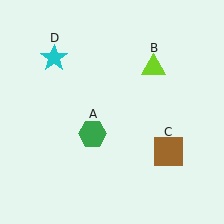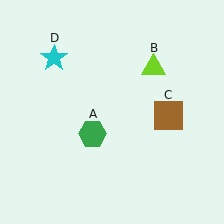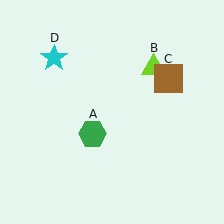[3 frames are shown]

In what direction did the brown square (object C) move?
The brown square (object C) moved up.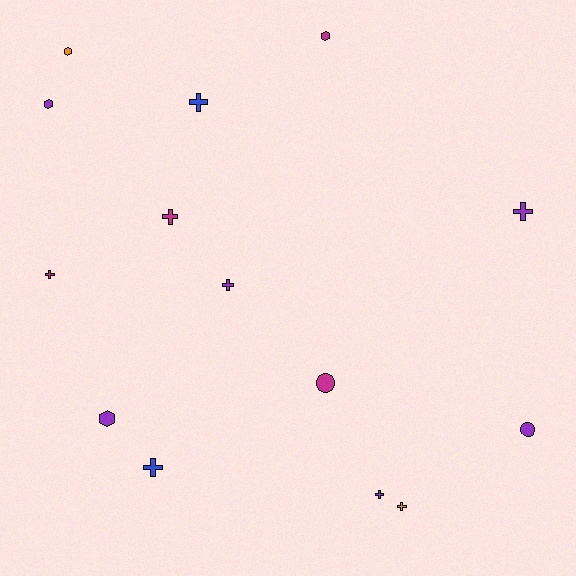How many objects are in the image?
There are 14 objects.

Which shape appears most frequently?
Cross, with 8 objects.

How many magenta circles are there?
There is 1 magenta circle.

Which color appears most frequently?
Purple, with 6 objects.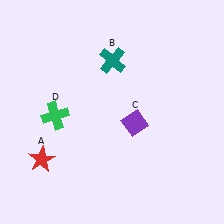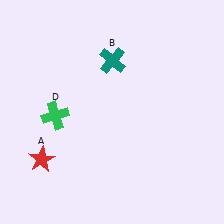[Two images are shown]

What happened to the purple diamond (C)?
The purple diamond (C) was removed in Image 2. It was in the bottom-right area of Image 1.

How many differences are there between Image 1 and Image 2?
There is 1 difference between the two images.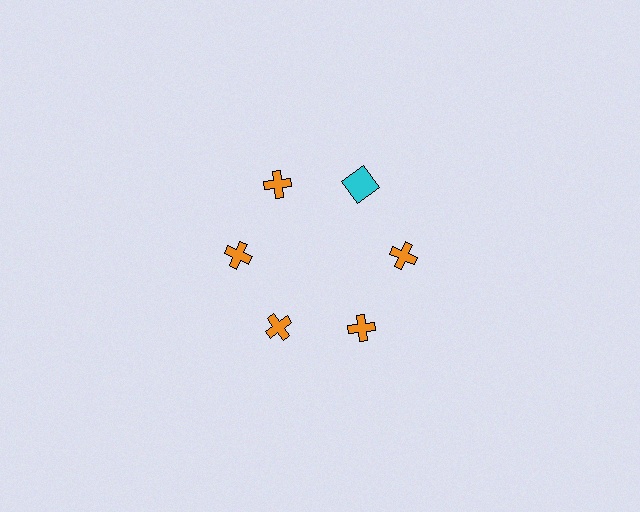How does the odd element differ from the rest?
It differs in both color (cyan instead of orange) and shape (square instead of cross).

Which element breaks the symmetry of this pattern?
The cyan square at roughly the 1 o'clock position breaks the symmetry. All other shapes are orange crosses.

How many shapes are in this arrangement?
There are 6 shapes arranged in a ring pattern.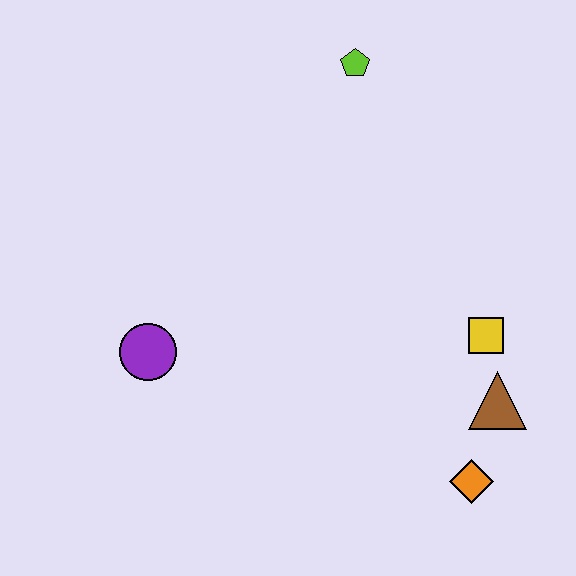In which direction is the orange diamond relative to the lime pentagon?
The orange diamond is below the lime pentagon.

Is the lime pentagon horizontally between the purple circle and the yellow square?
Yes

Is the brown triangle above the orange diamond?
Yes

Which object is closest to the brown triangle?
The yellow square is closest to the brown triangle.